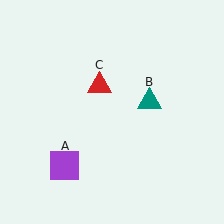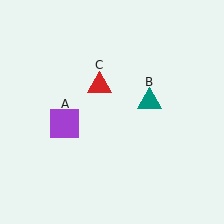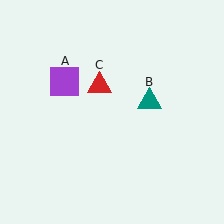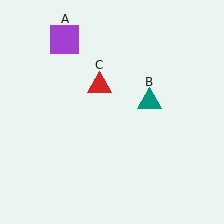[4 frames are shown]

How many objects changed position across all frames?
1 object changed position: purple square (object A).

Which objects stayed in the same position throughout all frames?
Teal triangle (object B) and red triangle (object C) remained stationary.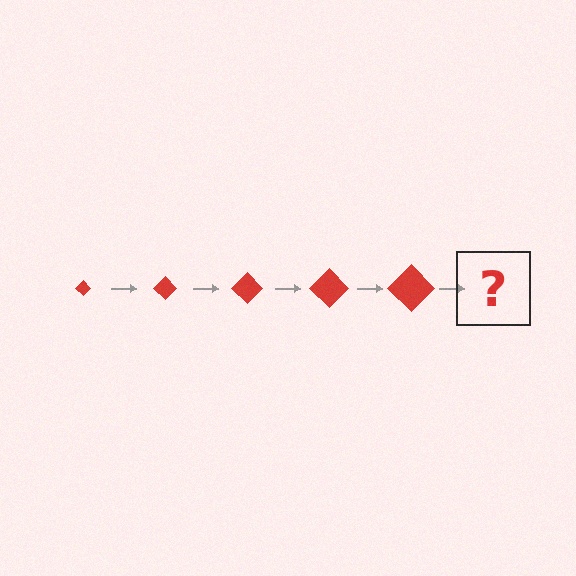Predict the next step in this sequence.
The next step is a red diamond, larger than the previous one.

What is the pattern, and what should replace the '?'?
The pattern is that the diamond gets progressively larger each step. The '?' should be a red diamond, larger than the previous one.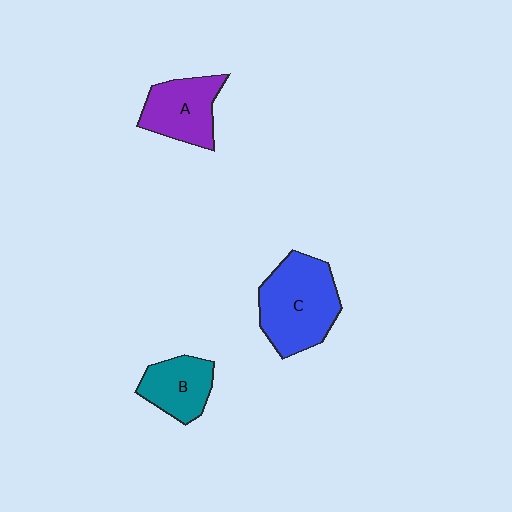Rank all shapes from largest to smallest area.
From largest to smallest: C (blue), A (purple), B (teal).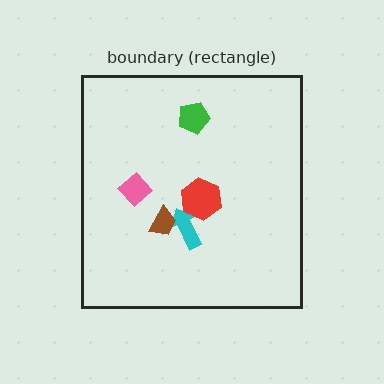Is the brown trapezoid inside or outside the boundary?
Inside.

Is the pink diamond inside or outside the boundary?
Inside.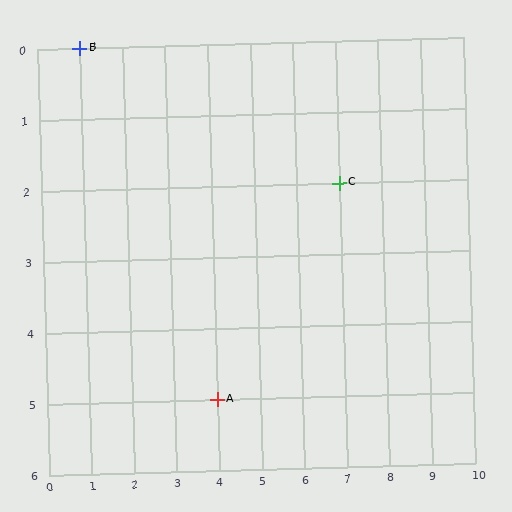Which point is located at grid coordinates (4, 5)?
Point A is at (4, 5).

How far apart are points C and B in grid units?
Points C and B are 6 columns and 2 rows apart (about 6.3 grid units diagonally).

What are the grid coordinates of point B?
Point B is at grid coordinates (1, 0).